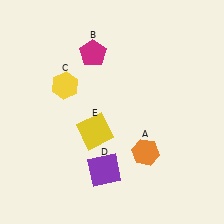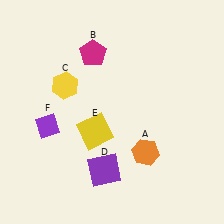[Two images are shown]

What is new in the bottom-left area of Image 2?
A purple diamond (F) was added in the bottom-left area of Image 2.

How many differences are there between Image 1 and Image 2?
There is 1 difference between the two images.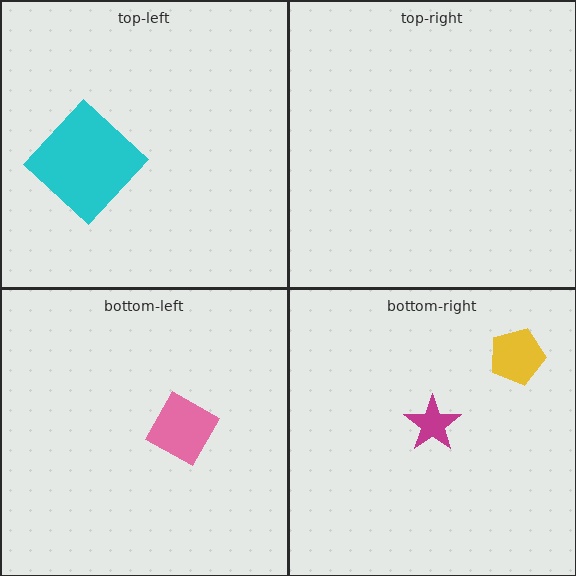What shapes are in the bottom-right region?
The magenta star, the yellow pentagon.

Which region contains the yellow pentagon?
The bottom-right region.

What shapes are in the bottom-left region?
The pink diamond.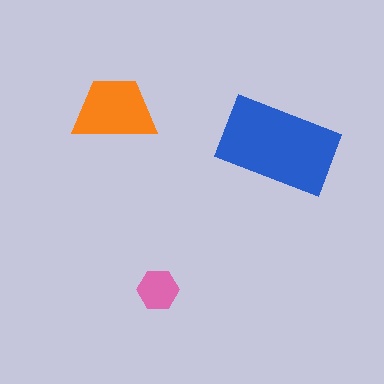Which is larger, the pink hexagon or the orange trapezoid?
The orange trapezoid.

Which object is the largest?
The blue rectangle.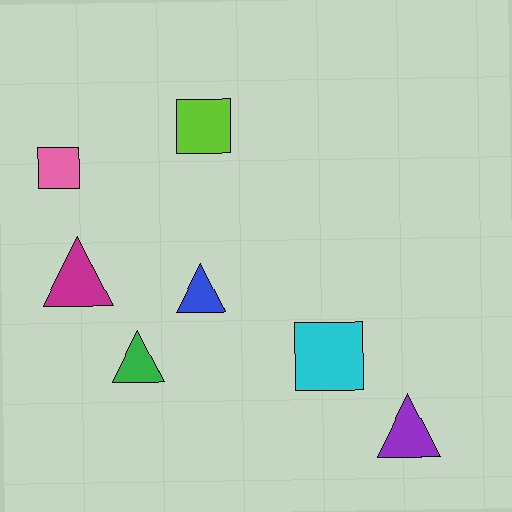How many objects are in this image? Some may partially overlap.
There are 7 objects.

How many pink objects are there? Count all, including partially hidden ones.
There is 1 pink object.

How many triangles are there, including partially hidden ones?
There are 4 triangles.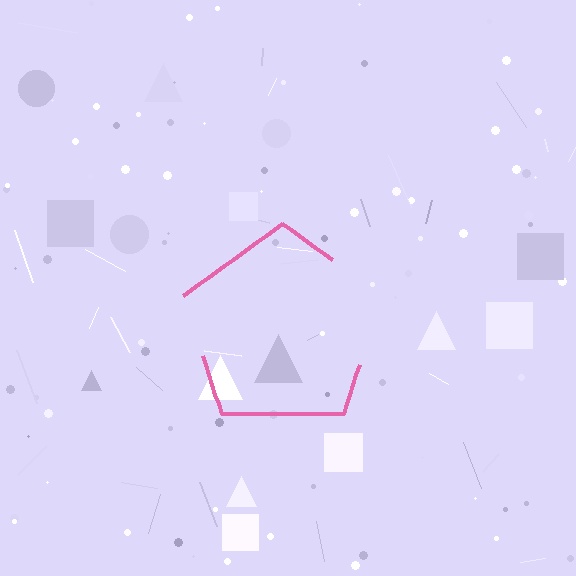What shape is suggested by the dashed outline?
The dashed outline suggests a pentagon.